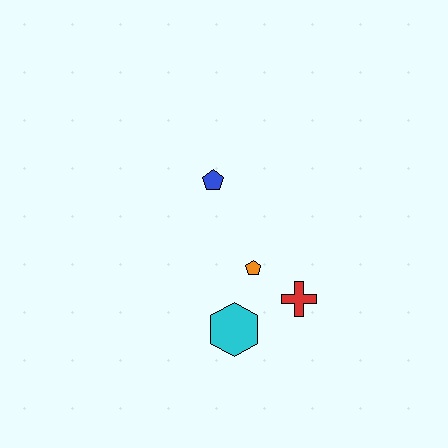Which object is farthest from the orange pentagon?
The blue pentagon is farthest from the orange pentagon.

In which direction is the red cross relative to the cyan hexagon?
The red cross is to the right of the cyan hexagon.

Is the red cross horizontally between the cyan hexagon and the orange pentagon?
No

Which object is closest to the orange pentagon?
The red cross is closest to the orange pentagon.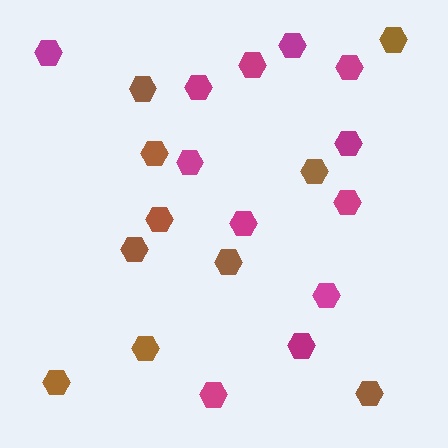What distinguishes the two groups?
There are 2 groups: one group of magenta hexagons (12) and one group of brown hexagons (10).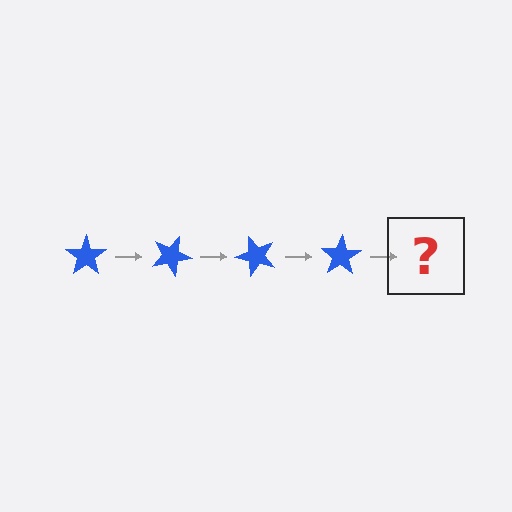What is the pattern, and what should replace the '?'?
The pattern is that the star rotates 25 degrees each step. The '?' should be a blue star rotated 100 degrees.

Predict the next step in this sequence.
The next step is a blue star rotated 100 degrees.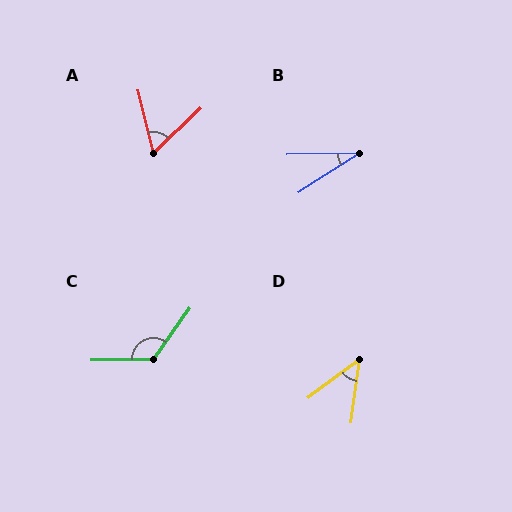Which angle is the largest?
C, at approximately 126 degrees.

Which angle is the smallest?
B, at approximately 32 degrees.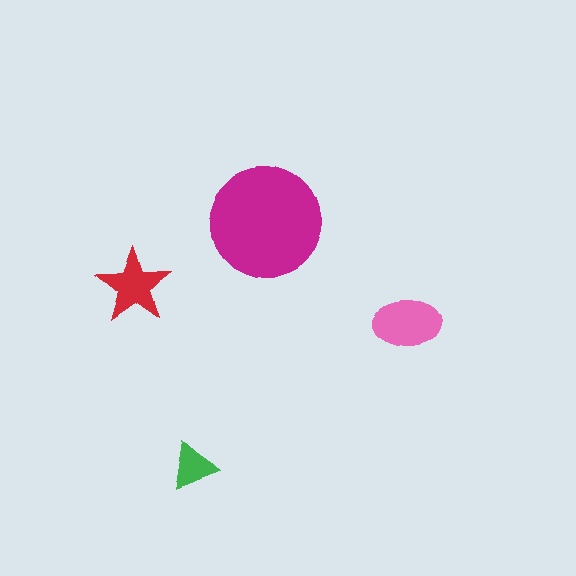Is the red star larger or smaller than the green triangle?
Larger.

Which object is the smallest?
The green triangle.